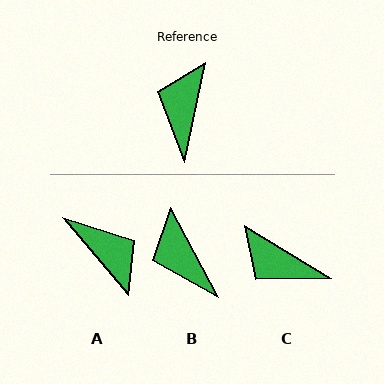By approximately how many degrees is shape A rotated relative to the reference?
Approximately 128 degrees clockwise.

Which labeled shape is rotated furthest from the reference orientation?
A, about 128 degrees away.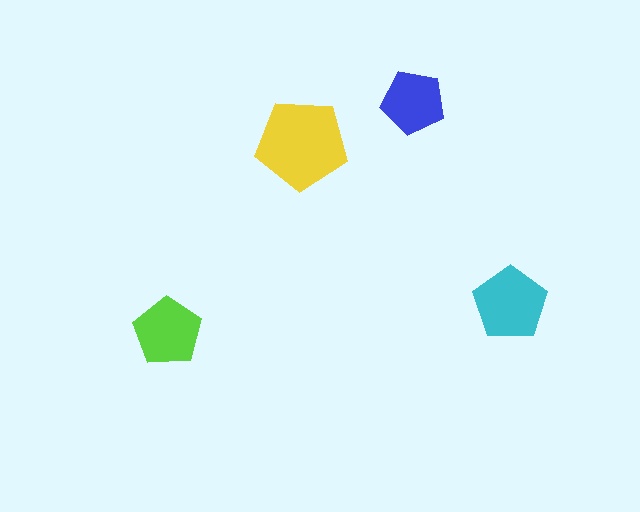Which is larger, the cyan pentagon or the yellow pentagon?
The yellow one.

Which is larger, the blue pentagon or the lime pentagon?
The lime one.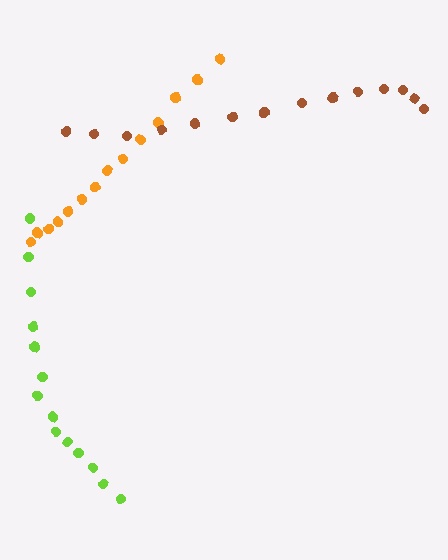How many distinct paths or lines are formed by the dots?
There are 3 distinct paths.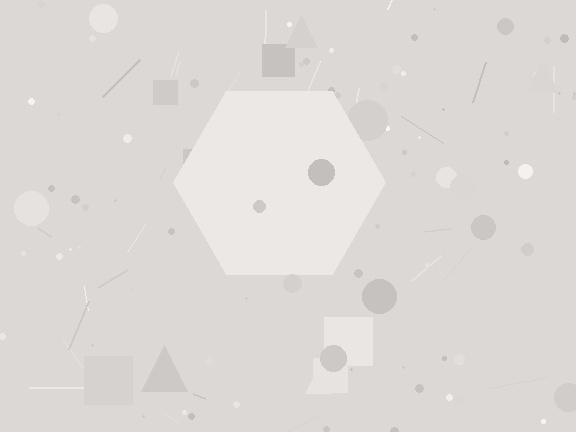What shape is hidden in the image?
A hexagon is hidden in the image.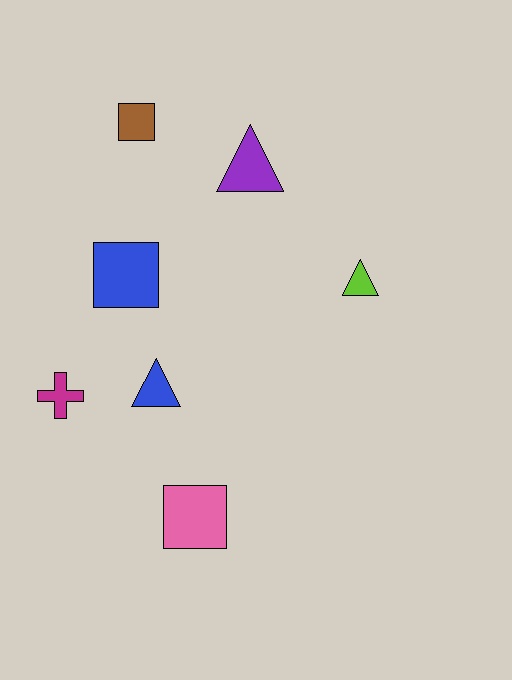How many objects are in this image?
There are 7 objects.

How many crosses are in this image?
There is 1 cross.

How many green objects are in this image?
There are no green objects.